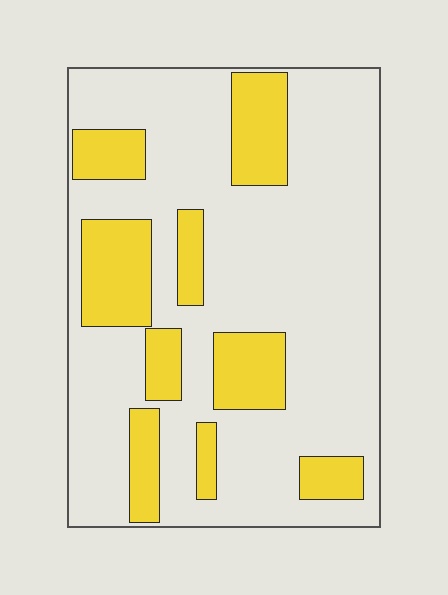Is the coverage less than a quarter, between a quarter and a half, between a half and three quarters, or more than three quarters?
Between a quarter and a half.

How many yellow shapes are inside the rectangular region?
9.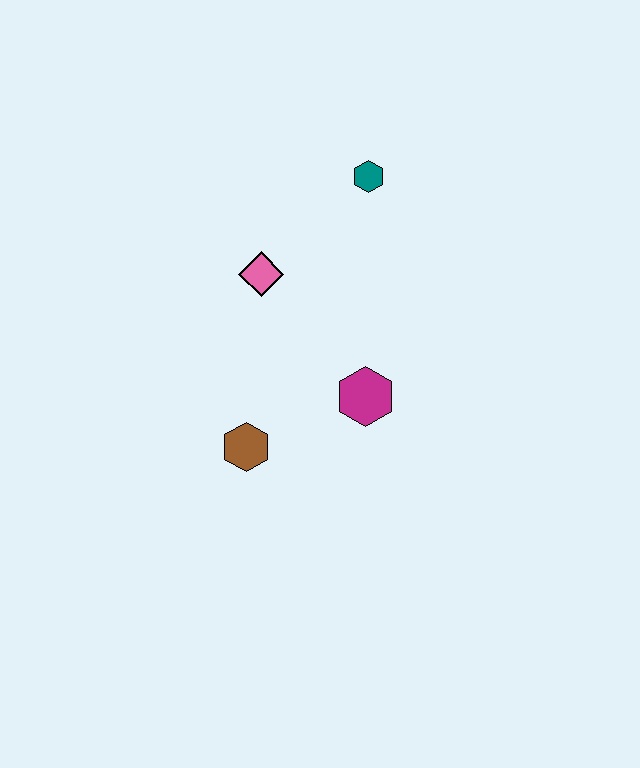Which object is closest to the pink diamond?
The teal hexagon is closest to the pink diamond.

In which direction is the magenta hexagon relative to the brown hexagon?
The magenta hexagon is to the right of the brown hexagon.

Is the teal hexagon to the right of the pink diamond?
Yes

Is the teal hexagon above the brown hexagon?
Yes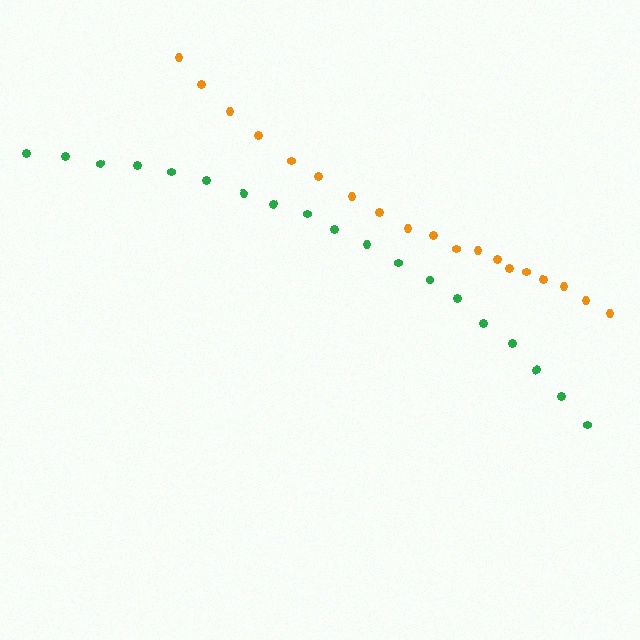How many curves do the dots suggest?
There are 2 distinct paths.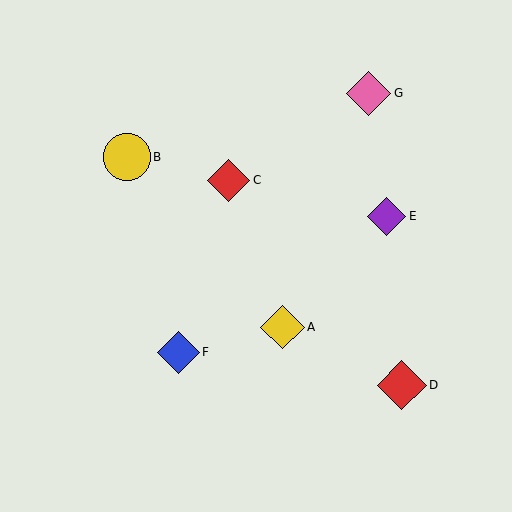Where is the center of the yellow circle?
The center of the yellow circle is at (127, 157).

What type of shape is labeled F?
Shape F is a blue diamond.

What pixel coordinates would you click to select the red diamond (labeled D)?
Click at (402, 385) to select the red diamond D.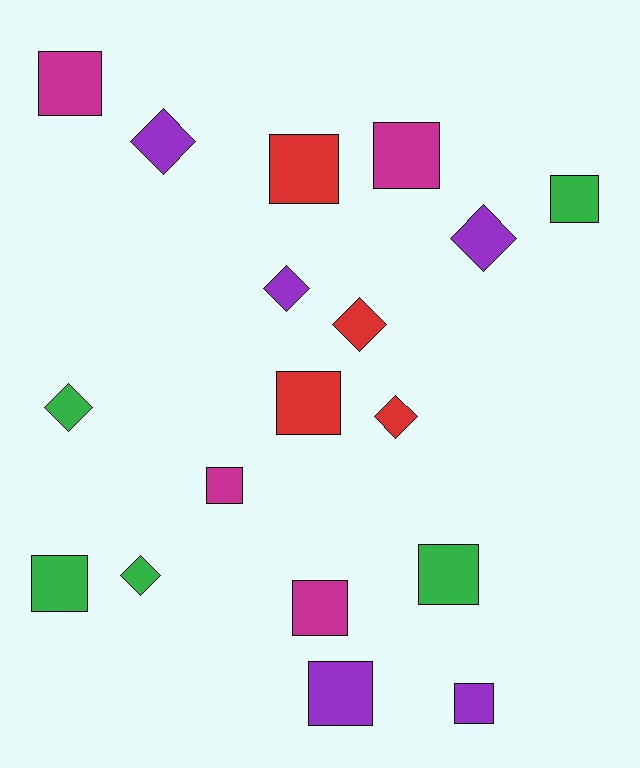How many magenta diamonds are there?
There are no magenta diamonds.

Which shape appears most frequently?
Square, with 11 objects.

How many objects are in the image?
There are 18 objects.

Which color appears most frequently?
Purple, with 5 objects.